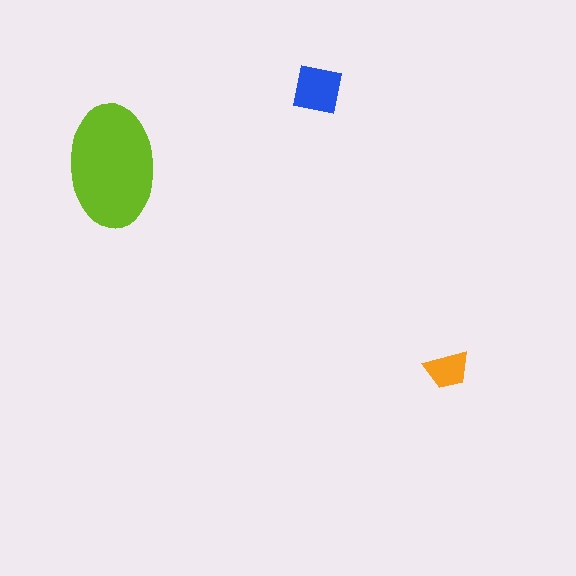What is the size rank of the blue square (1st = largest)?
2nd.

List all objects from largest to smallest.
The lime ellipse, the blue square, the orange trapezoid.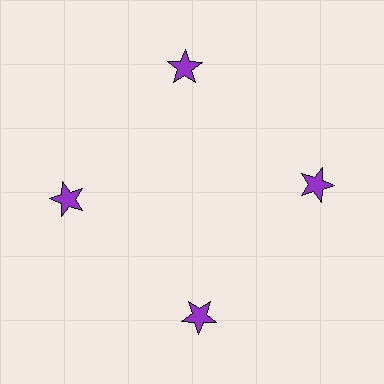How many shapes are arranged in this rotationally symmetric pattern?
There are 4 shapes, arranged in 4 groups of 1.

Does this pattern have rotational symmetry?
Yes, this pattern has 4-fold rotational symmetry. It looks the same after rotating 90 degrees around the center.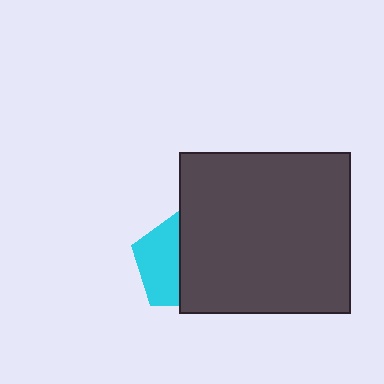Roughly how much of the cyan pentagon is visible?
About half of it is visible (roughly 46%).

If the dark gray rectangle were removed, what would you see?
You would see the complete cyan pentagon.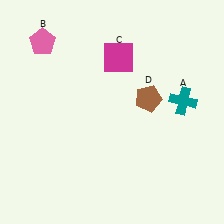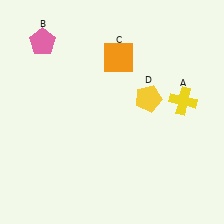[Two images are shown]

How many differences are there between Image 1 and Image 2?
There are 3 differences between the two images.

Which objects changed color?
A changed from teal to yellow. C changed from magenta to orange. D changed from brown to yellow.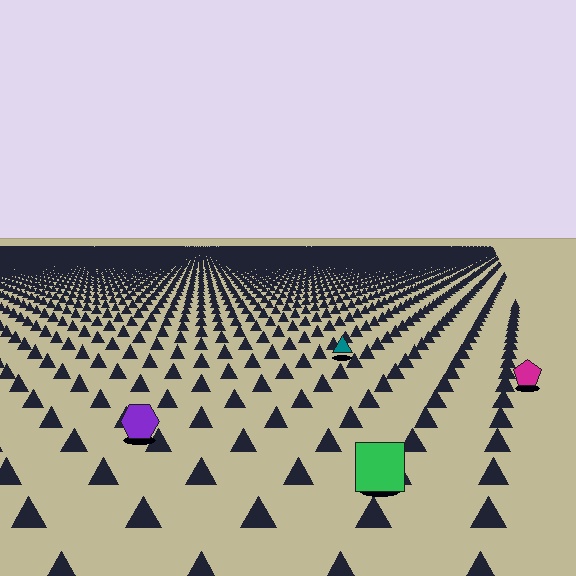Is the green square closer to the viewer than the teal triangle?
Yes. The green square is closer — you can tell from the texture gradient: the ground texture is coarser near it.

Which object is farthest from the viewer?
The teal triangle is farthest from the viewer. It appears smaller and the ground texture around it is denser.